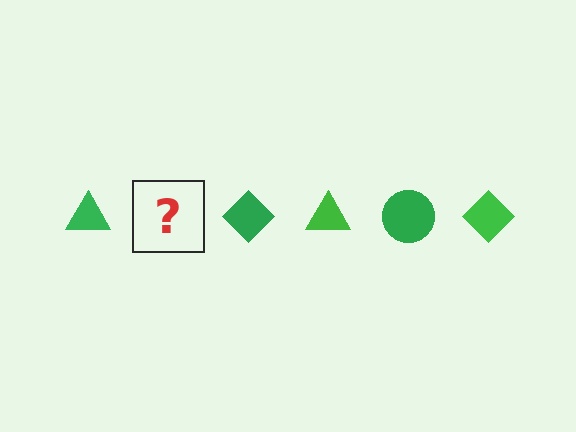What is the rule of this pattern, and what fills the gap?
The rule is that the pattern cycles through triangle, circle, diamond shapes in green. The gap should be filled with a green circle.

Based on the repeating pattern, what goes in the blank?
The blank should be a green circle.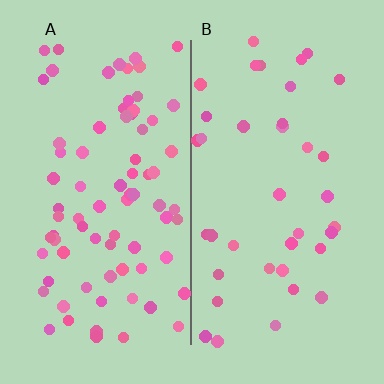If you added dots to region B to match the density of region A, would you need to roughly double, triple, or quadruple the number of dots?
Approximately double.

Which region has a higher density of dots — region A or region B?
A (the left).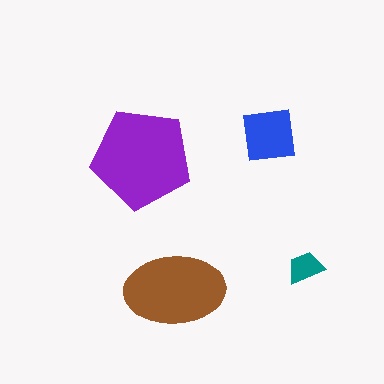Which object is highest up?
The blue square is topmost.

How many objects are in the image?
There are 4 objects in the image.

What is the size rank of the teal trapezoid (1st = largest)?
4th.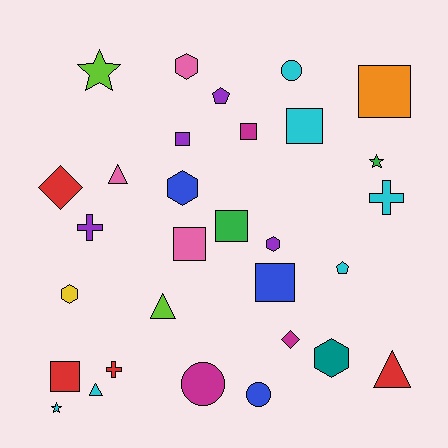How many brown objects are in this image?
There are no brown objects.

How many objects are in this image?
There are 30 objects.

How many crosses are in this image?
There are 3 crosses.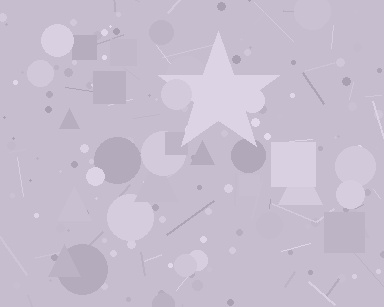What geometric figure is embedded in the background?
A star is embedded in the background.